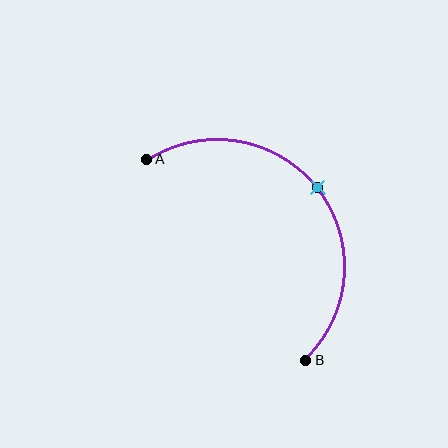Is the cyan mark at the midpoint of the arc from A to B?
Yes. The cyan mark lies on the arc at equal arc-length from both A and B — it is the arc midpoint.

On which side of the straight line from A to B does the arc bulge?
The arc bulges above and to the right of the straight line connecting A and B.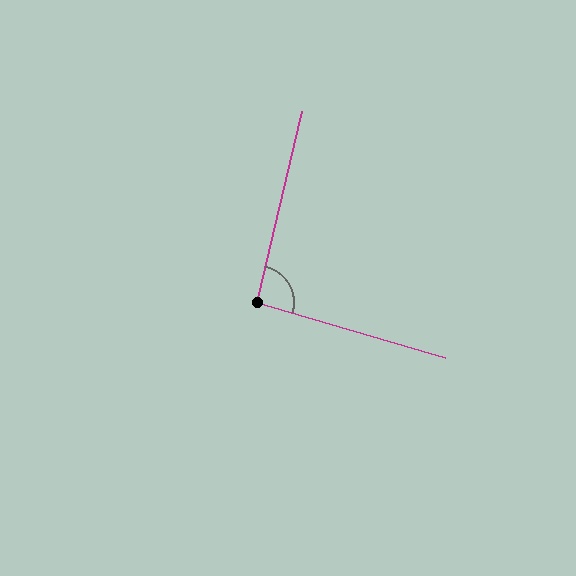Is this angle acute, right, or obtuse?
It is approximately a right angle.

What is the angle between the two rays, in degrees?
Approximately 93 degrees.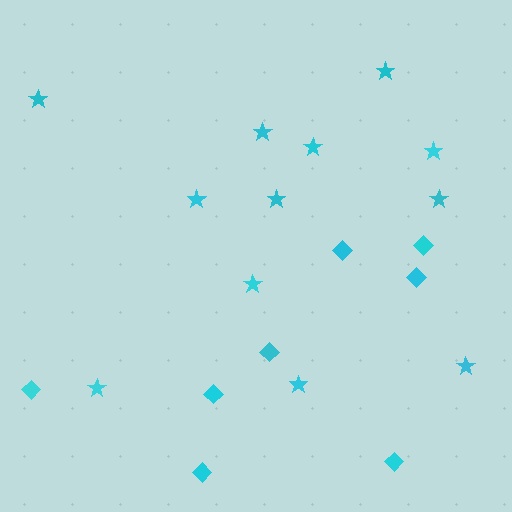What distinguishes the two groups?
There are 2 groups: one group of diamonds (8) and one group of stars (12).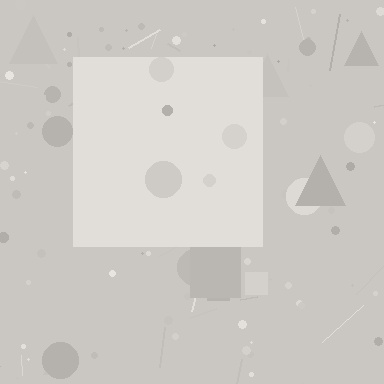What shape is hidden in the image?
A square is hidden in the image.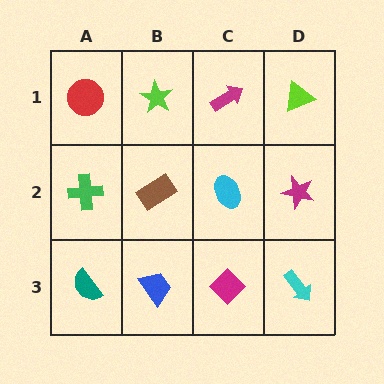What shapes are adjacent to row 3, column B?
A brown rectangle (row 2, column B), a teal semicircle (row 3, column A), a magenta diamond (row 3, column C).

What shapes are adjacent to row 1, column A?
A green cross (row 2, column A), a lime star (row 1, column B).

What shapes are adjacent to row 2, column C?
A magenta arrow (row 1, column C), a magenta diamond (row 3, column C), a brown rectangle (row 2, column B), a magenta star (row 2, column D).